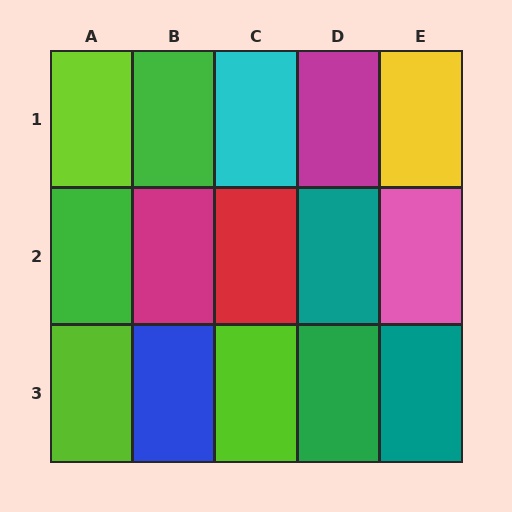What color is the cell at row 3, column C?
Lime.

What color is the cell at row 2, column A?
Green.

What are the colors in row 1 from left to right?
Lime, green, cyan, magenta, yellow.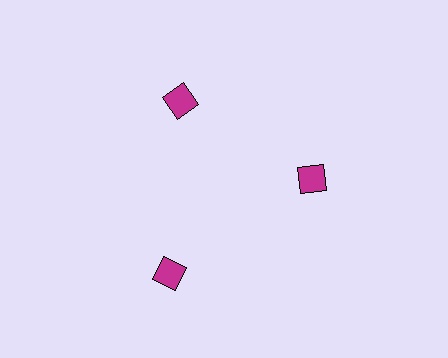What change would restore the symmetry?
The symmetry would be restored by moving it inward, back onto the ring so that all 3 squares sit at equal angles and equal distance from the center.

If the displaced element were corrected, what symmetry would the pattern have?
It would have 3-fold rotational symmetry — the pattern would map onto itself every 120 degrees.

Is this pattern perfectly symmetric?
No. The 3 magenta squares are arranged in a ring, but one element near the 7 o'clock position is pushed outward from the center, breaking the 3-fold rotational symmetry.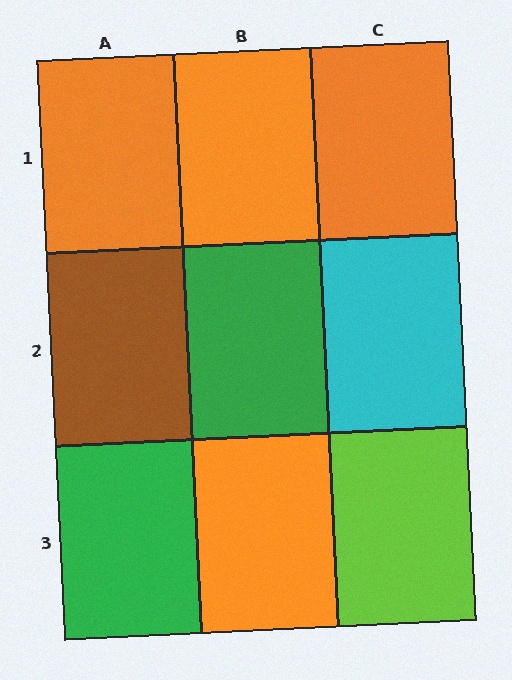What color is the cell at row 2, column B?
Green.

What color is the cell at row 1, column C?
Orange.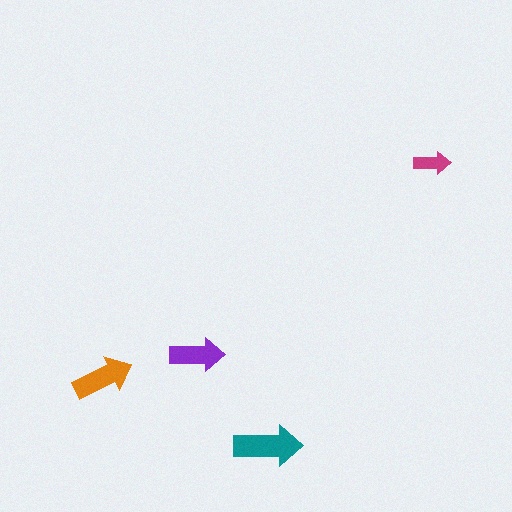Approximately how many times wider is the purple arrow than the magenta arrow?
About 1.5 times wider.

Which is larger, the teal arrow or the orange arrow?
The teal one.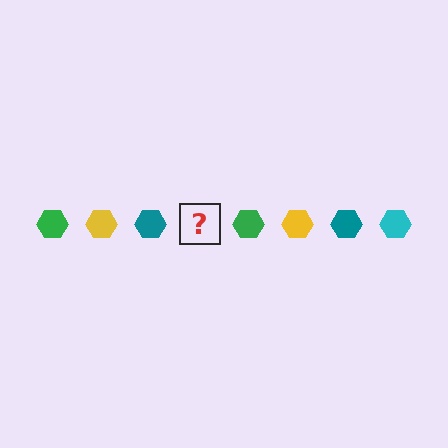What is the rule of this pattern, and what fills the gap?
The rule is that the pattern cycles through green, yellow, teal, cyan hexagons. The gap should be filled with a cyan hexagon.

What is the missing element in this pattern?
The missing element is a cyan hexagon.